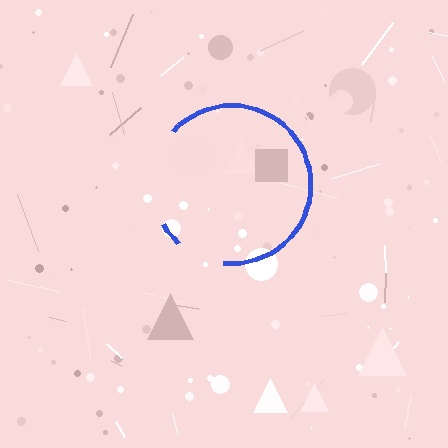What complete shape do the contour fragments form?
The contour fragments form a circle.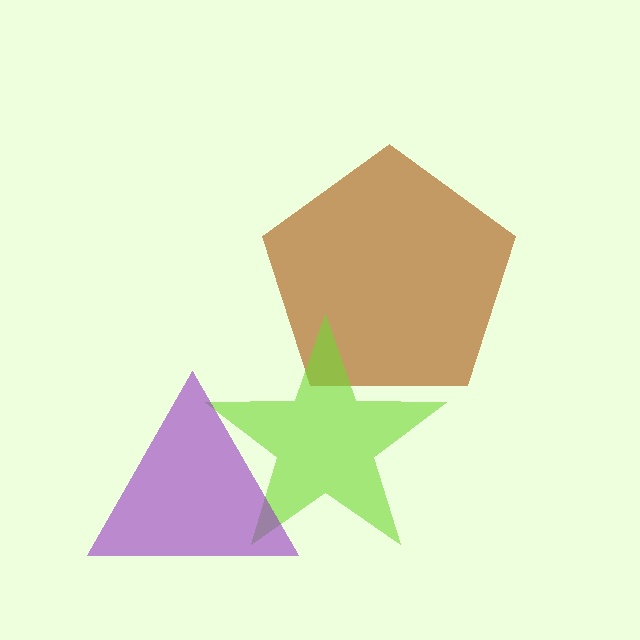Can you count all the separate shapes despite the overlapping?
Yes, there are 3 separate shapes.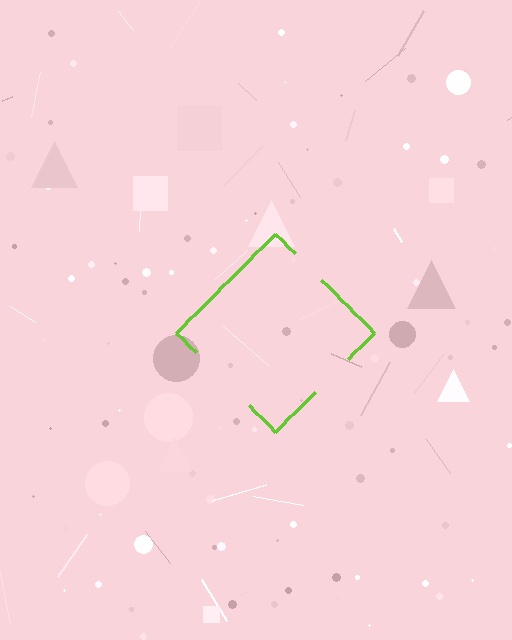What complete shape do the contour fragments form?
The contour fragments form a diamond.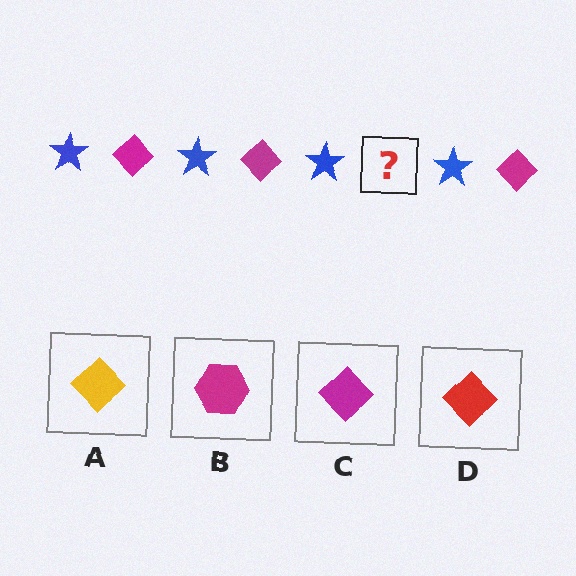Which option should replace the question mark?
Option C.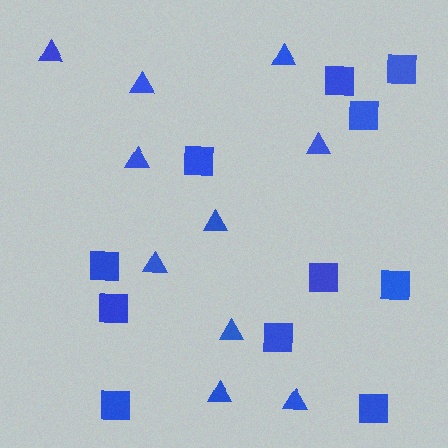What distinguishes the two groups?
There are 2 groups: one group of triangles (10) and one group of squares (11).